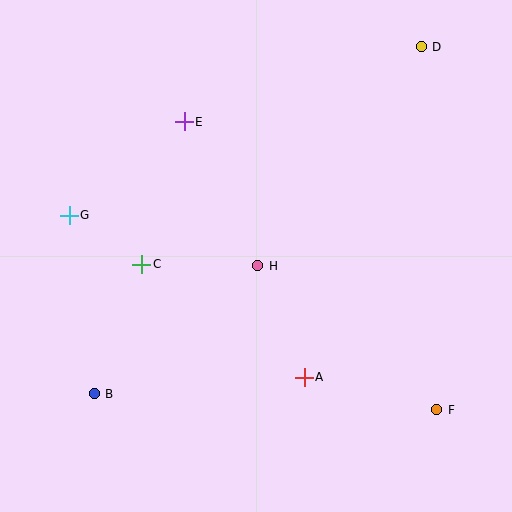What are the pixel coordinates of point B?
Point B is at (94, 394).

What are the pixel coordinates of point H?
Point H is at (258, 266).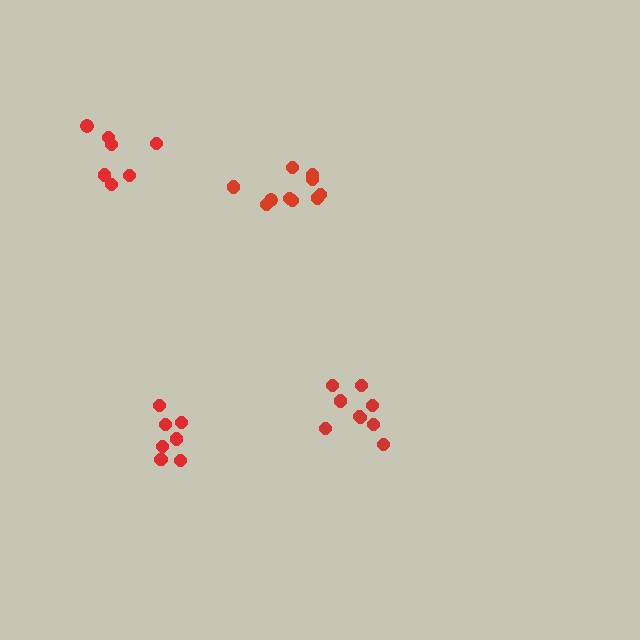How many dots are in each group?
Group 1: 7 dots, Group 2: 9 dots, Group 3: 7 dots, Group 4: 10 dots (33 total).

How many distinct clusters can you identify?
There are 4 distinct clusters.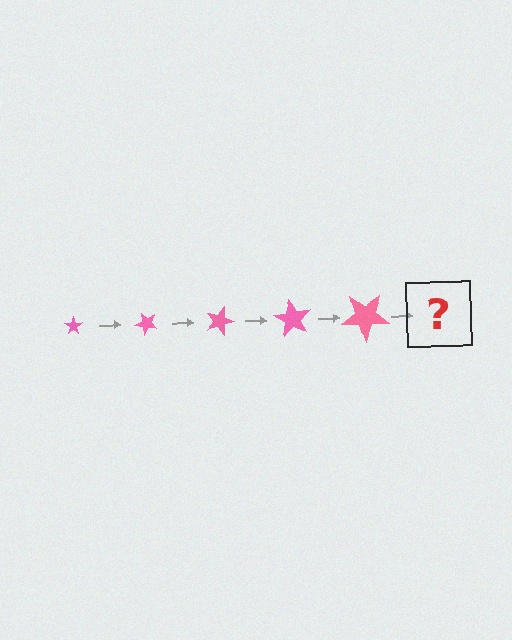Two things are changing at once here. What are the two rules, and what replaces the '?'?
The two rules are that the star grows larger each step and it rotates 45 degrees each step. The '?' should be a star, larger than the previous one and rotated 225 degrees from the start.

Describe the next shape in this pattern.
It should be a star, larger than the previous one and rotated 225 degrees from the start.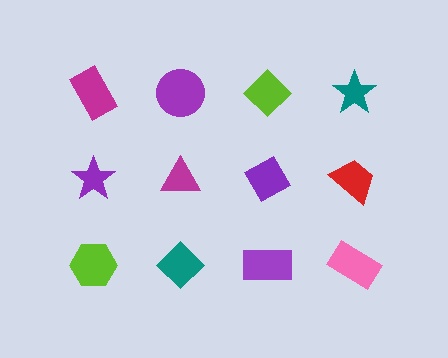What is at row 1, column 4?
A teal star.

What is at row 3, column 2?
A teal diamond.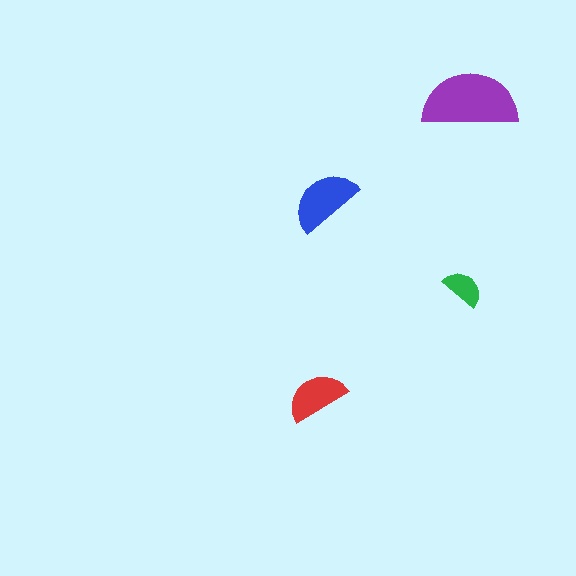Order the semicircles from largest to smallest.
the purple one, the blue one, the red one, the green one.